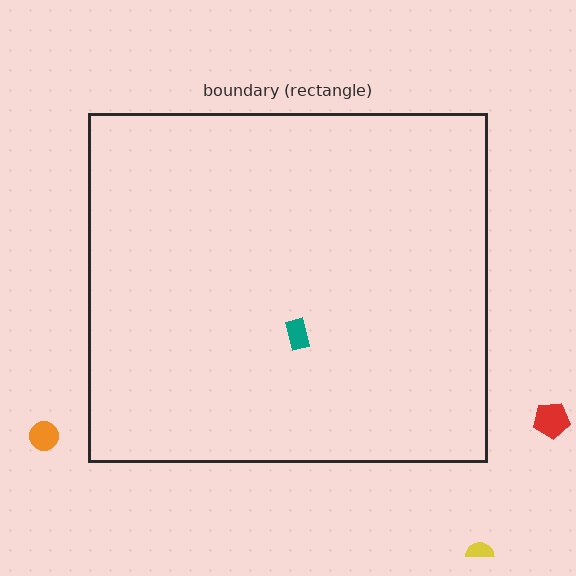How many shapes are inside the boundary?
1 inside, 3 outside.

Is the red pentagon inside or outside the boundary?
Outside.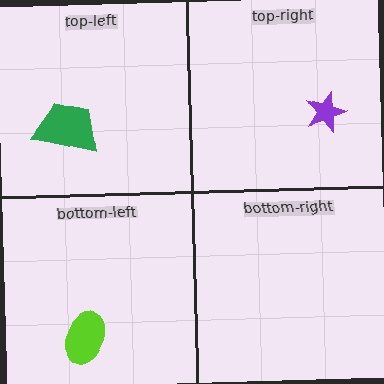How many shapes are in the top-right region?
1.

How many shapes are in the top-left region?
1.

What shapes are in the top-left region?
The green trapezoid.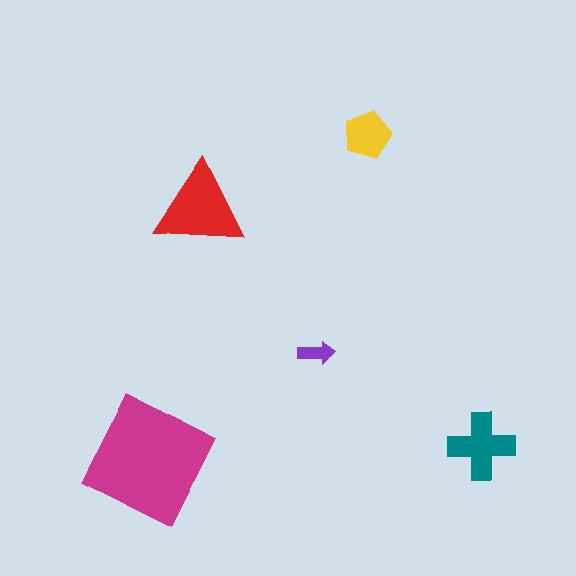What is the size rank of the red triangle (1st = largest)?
2nd.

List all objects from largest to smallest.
The magenta square, the red triangle, the teal cross, the yellow pentagon, the purple arrow.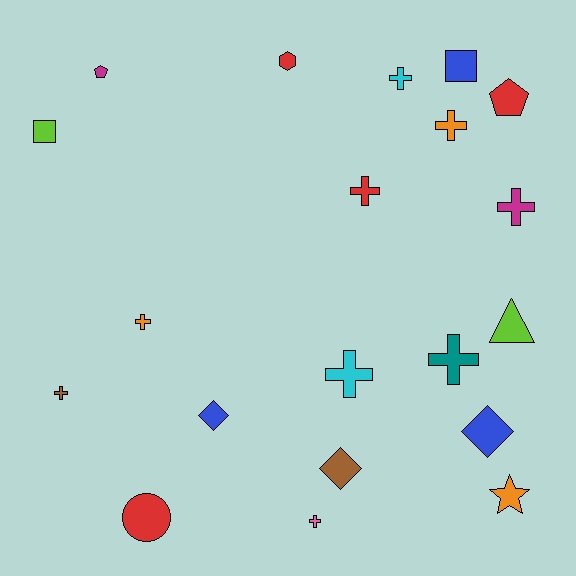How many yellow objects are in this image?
There are no yellow objects.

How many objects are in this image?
There are 20 objects.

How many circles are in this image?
There is 1 circle.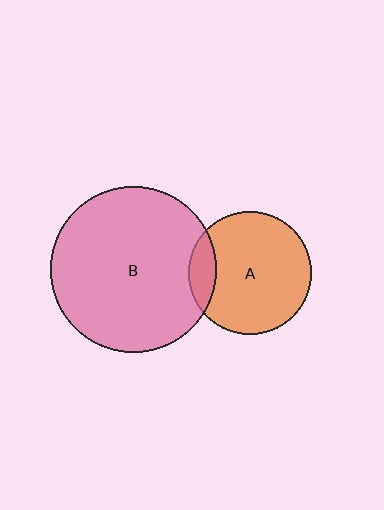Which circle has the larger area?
Circle B (pink).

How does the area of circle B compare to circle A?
Approximately 1.8 times.